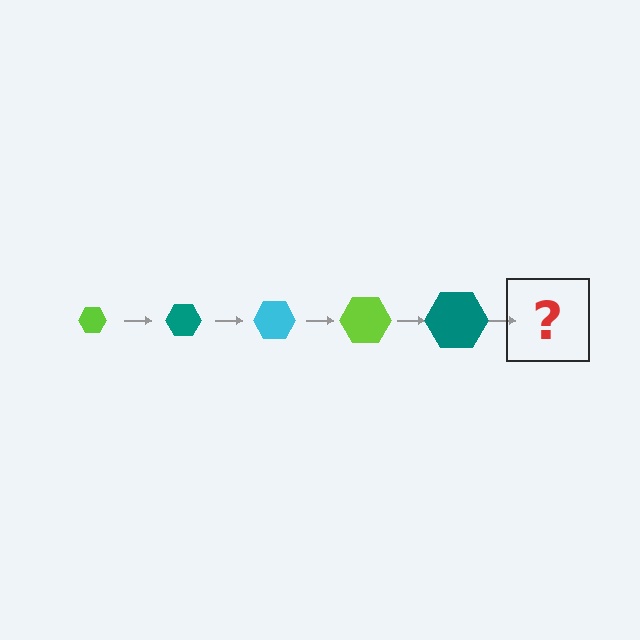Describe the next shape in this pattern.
It should be a cyan hexagon, larger than the previous one.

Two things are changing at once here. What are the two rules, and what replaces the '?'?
The two rules are that the hexagon grows larger each step and the color cycles through lime, teal, and cyan. The '?' should be a cyan hexagon, larger than the previous one.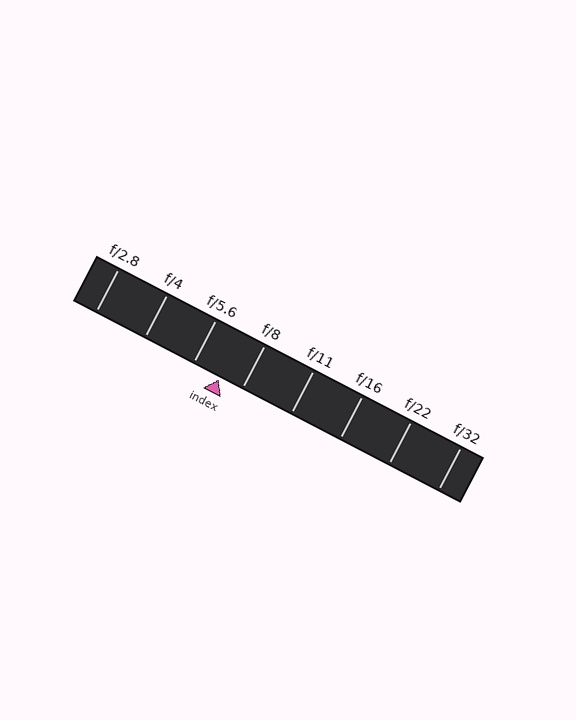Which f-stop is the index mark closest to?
The index mark is closest to f/8.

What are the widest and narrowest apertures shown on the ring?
The widest aperture shown is f/2.8 and the narrowest is f/32.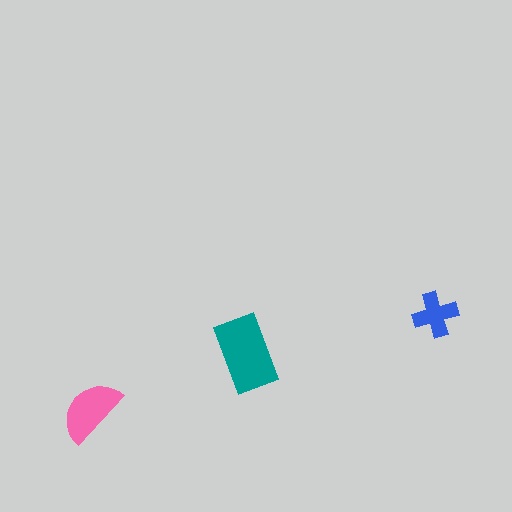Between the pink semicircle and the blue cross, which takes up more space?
The pink semicircle.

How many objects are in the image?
There are 3 objects in the image.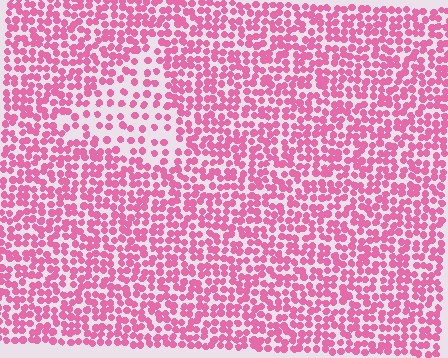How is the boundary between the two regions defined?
The boundary is defined by a change in element density (approximately 2.0x ratio). All elements are the same color, size, and shape.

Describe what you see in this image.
The image contains small pink elements arranged at two different densities. A triangle-shaped region is visible where the elements are less densely packed than the surrounding area.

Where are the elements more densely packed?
The elements are more densely packed outside the triangle boundary.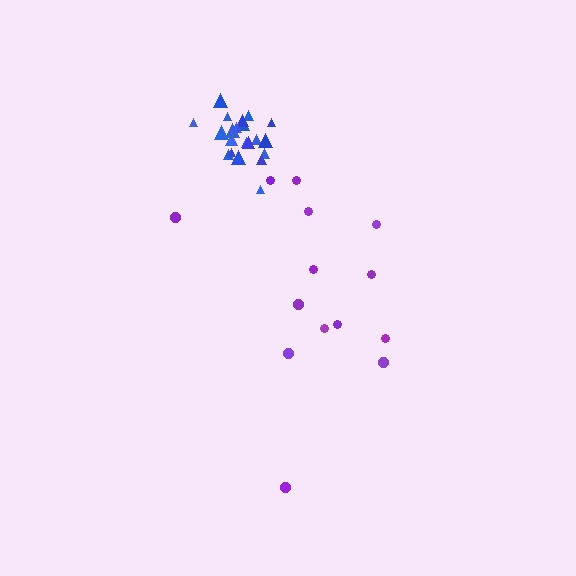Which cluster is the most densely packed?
Blue.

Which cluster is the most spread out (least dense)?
Purple.